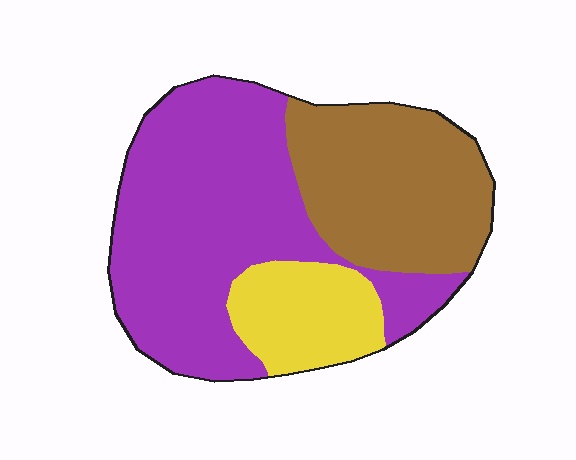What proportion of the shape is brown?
Brown covers around 30% of the shape.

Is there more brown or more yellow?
Brown.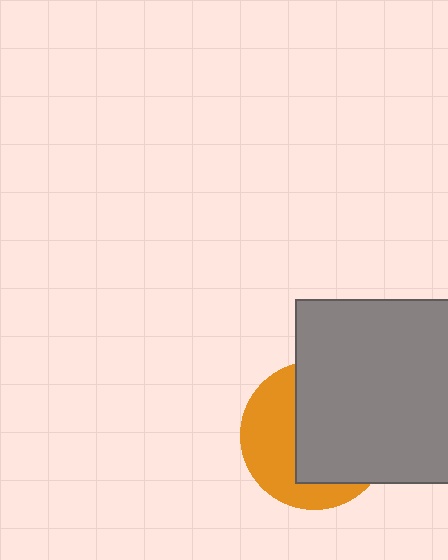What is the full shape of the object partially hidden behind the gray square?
The partially hidden object is an orange circle.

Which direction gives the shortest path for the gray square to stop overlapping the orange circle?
Moving right gives the shortest separation.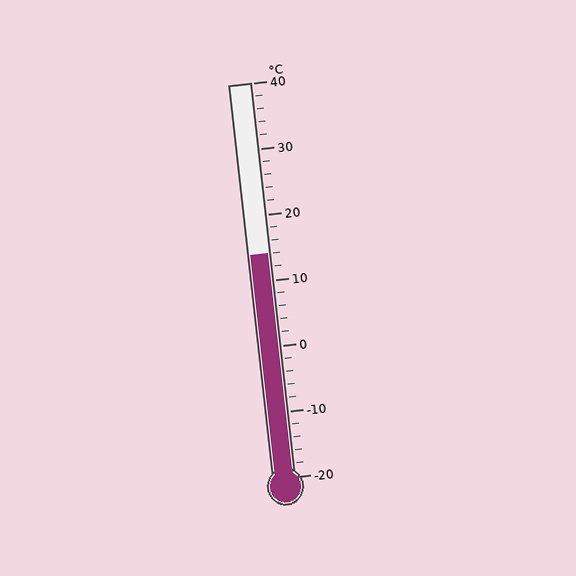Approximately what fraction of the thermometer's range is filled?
The thermometer is filled to approximately 55% of its range.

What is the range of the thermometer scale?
The thermometer scale ranges from -20°C to 40°C.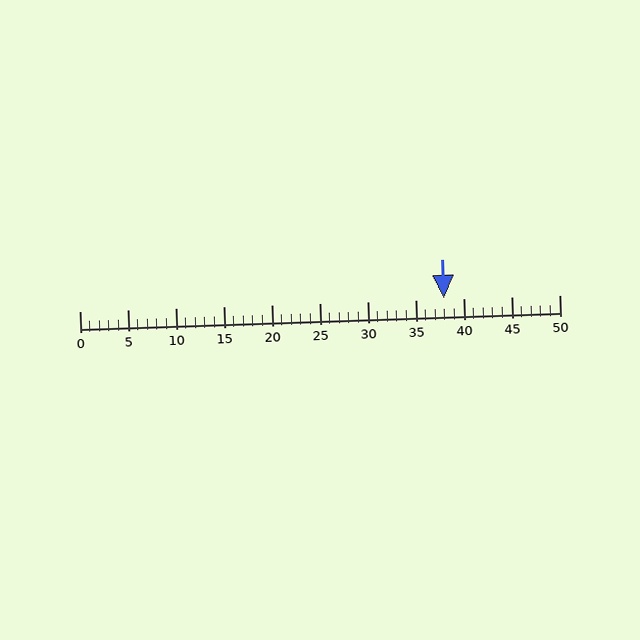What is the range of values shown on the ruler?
The ruler shows values from 0 to 50.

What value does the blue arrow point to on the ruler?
The blue arrow points to approximately 38.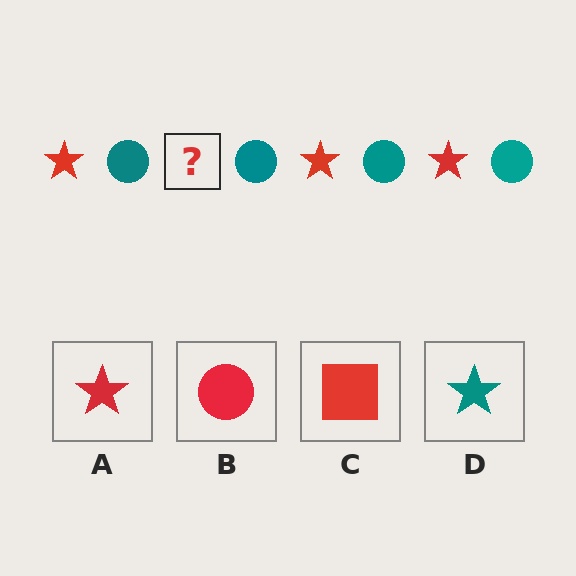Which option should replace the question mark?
Option A.